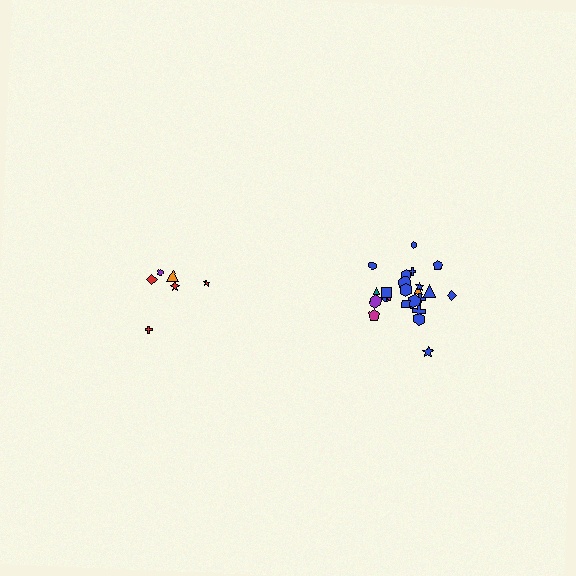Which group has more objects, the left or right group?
The right group.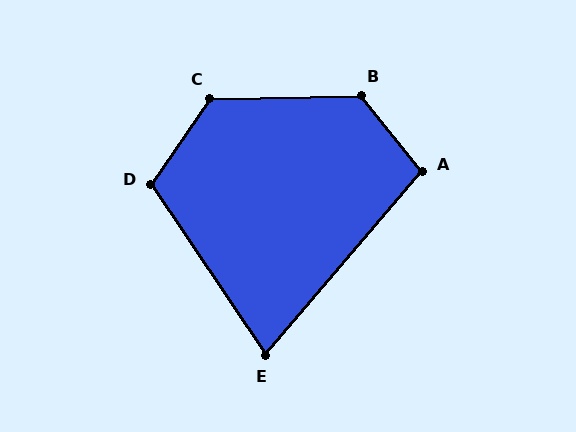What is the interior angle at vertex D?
Approximately 112 degrees (obtuse).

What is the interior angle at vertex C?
Approximately 126 degrees (obtuse).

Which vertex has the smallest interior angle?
E, at approximately 75 degrees.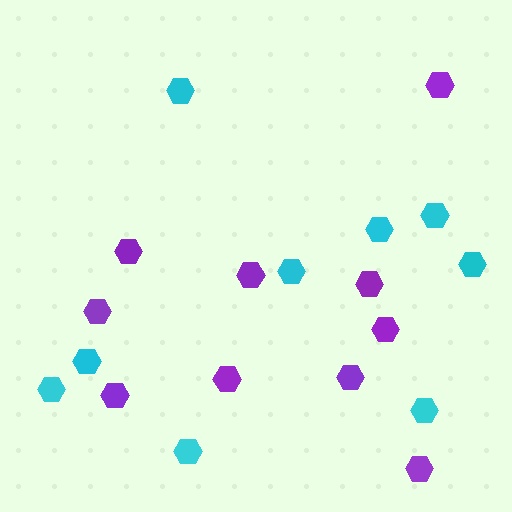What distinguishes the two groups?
There are 2 groups: one group of cyan hexagons (9) and one group of purple hexagons (10).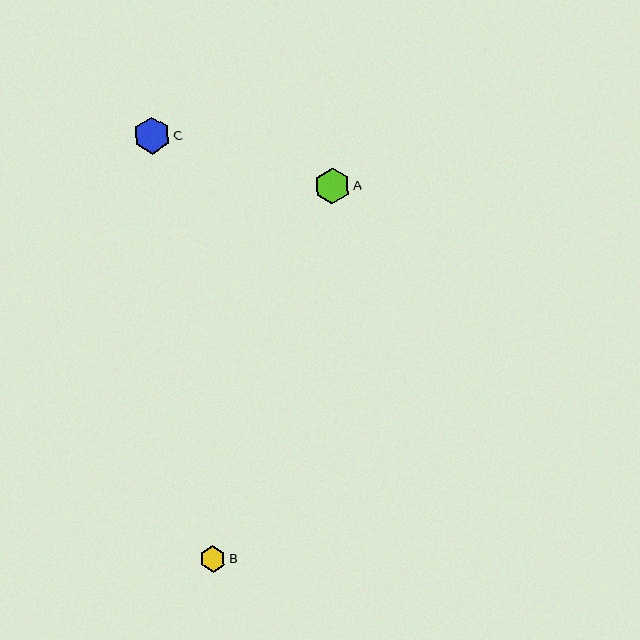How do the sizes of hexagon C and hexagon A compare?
Hexagon C and hexagon A are approximately the same size.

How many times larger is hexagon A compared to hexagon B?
Hexagon A is approximately 1.4 times the size of hexagon B.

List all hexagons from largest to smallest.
From largest to smallest: C, A, B.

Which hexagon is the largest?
Hexagon C is the largest with a size of approximately 37 pixels.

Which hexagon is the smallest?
Hexagon B is the smallest with a size of approximately 26 pixels.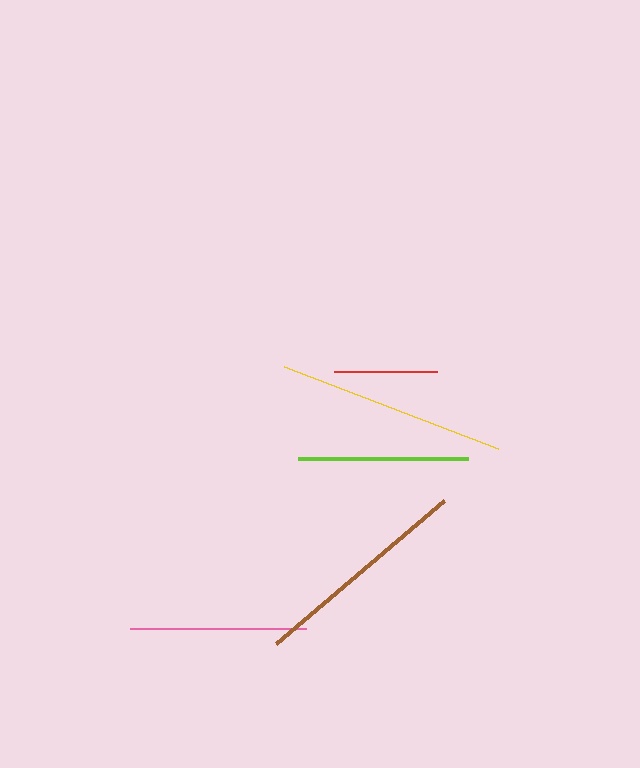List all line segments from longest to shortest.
From longest to shortest: yellow, brown, pink, lime, red.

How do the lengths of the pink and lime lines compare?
The pink and lime lines are approximately the same length.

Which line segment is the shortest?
The red line is the shortest at approximately 102 pixels.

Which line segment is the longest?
The yellow line is the longest at approximately 229 pixels.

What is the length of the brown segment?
The brown segment is approximately 221 pixels long.